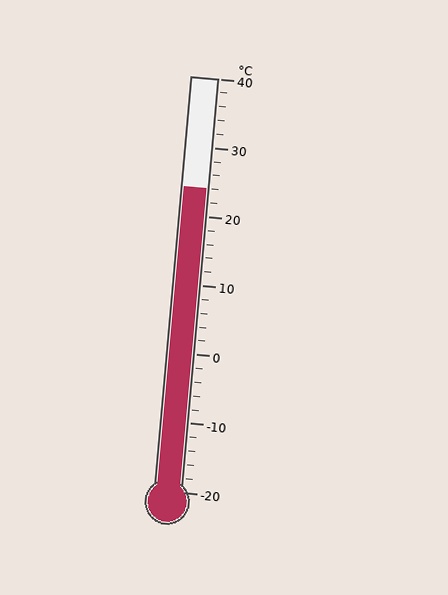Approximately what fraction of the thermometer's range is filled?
The thermometer is filled to approximately 75% of its range.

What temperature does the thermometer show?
The thermometer shows approximately 24°C.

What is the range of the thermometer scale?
The thermometer scale ranges from -20°C to 40°C.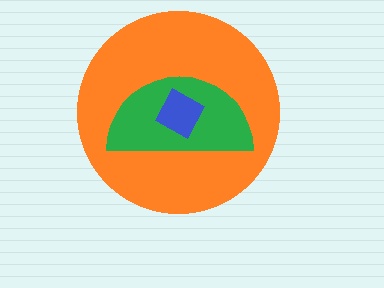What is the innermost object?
The blue square.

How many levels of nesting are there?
3.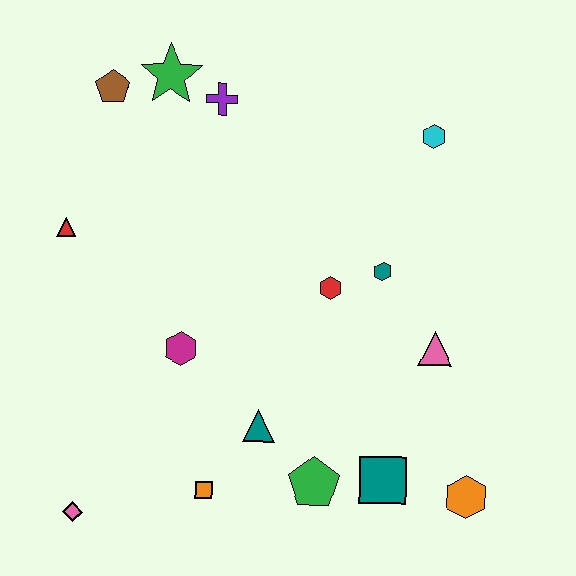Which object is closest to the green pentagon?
The teal square is closest to the green pentagon.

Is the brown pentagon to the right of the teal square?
No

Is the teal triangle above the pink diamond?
Yes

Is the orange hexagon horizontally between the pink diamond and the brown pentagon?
No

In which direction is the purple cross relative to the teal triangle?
The purple cross is above the teal triangle.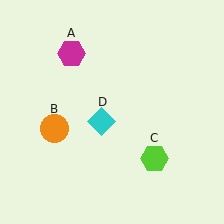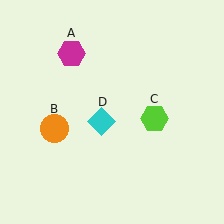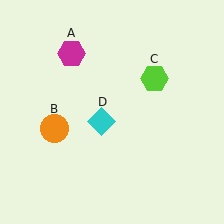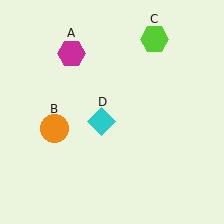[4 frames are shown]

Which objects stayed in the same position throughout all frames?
Magenta hexagon (object A) and orange circle (object B) and cyan diamond (object D) remained stationary.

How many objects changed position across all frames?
1 object changed position: lime hexagon (object C).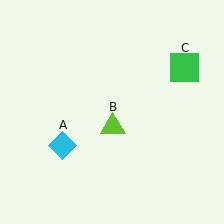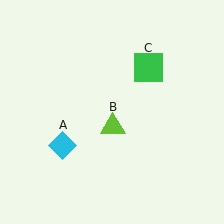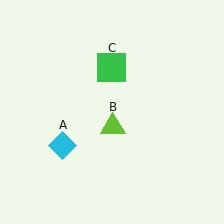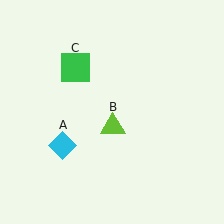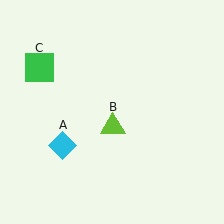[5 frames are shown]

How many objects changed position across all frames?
1 object changed position: green square (object C).